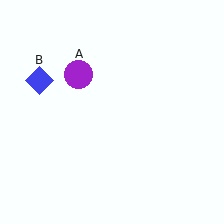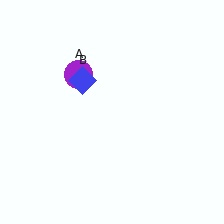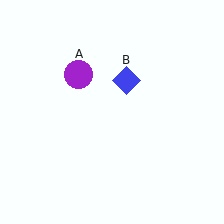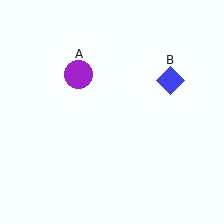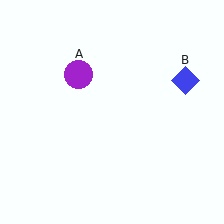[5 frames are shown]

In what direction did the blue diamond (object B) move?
The blue diamond (object B) moved right.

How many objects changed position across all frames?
1 object changed position: blue diamond (object B).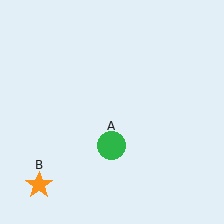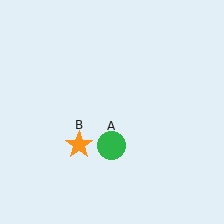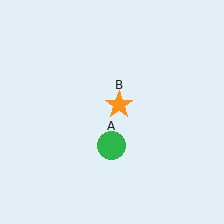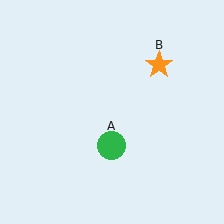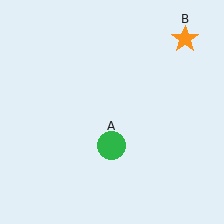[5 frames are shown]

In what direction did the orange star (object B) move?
The orange star (object B) moved up and to the right.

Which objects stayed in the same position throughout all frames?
Green circle (object A) remained stationary.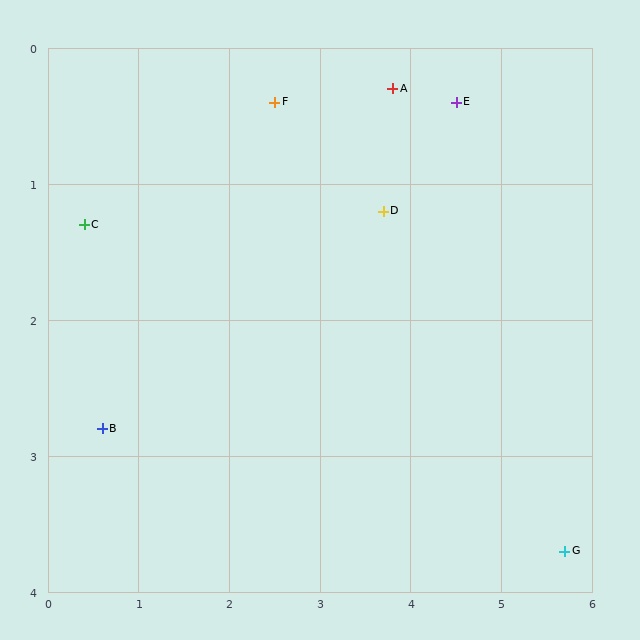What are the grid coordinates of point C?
Point C is at approximately (0.4, 1.3).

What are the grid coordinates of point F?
Point F is at approximately (2.5, 0.4).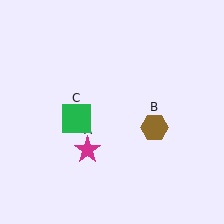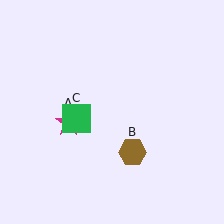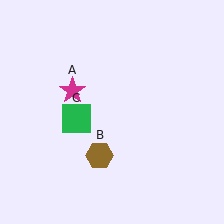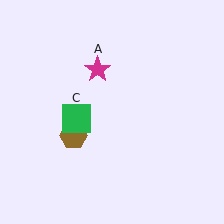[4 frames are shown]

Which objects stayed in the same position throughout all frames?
Green square (object C) remained stationary.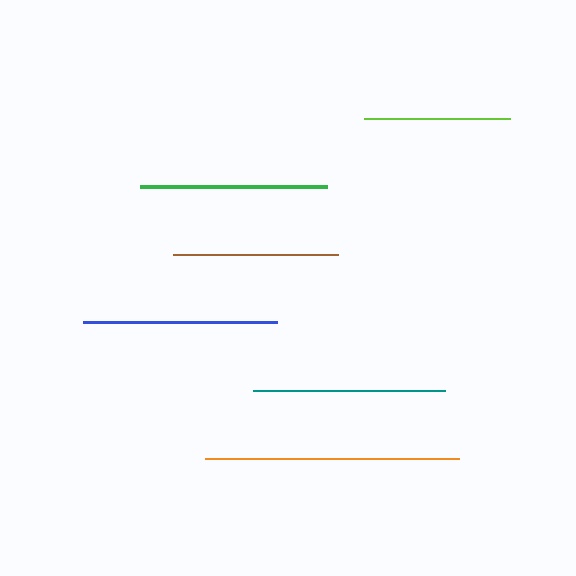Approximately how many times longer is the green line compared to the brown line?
The green line is approximately 1.1 times the length of the brown line.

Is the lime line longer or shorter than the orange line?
The orange line is longer than the lime line.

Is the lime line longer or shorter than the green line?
The green line is longer than the lime line.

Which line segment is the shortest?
The lime line is the shortest at approximately 145 pixels.